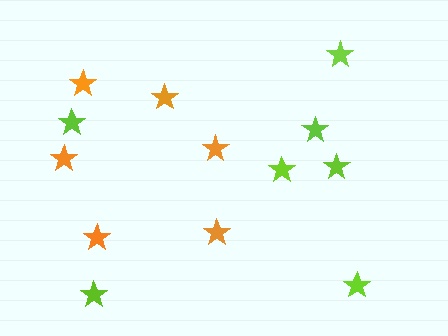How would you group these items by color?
There are 2 groups: one group of orange stars (6) and one group of lime stars (7).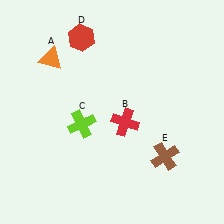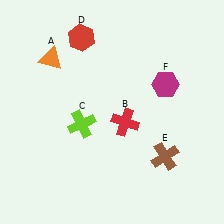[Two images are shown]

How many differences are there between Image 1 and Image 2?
There is 1 difference between the two images.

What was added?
A magenta hexagon (F) was added in Image 2.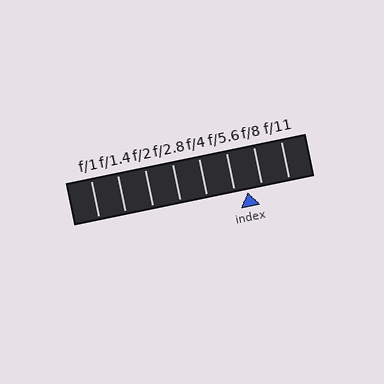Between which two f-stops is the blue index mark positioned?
The index mark is between f/5.6 and f/8.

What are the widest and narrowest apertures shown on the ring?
The widest aperture shown is f/1 and the narrowest is f/11.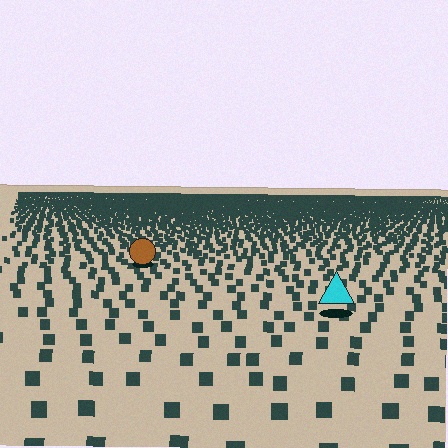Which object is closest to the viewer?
The cyan triangle is closest. The texture marks near it are larger and more spread out.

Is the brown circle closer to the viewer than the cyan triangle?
No. The cyan triangle is closer — you can tell from the texture gradient: the ground texture is coarser near it.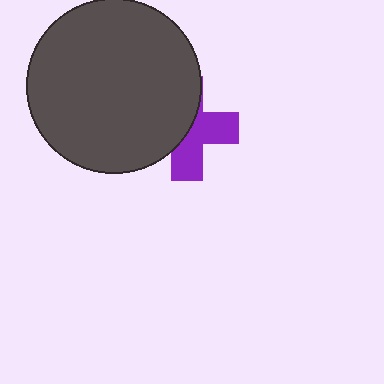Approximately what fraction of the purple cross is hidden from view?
Roughly 50% of the purple cross is hidden behind the dark gray circle.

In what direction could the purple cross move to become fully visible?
The purple cross could move right. That would shift it out from behind the dark gray circle entirely.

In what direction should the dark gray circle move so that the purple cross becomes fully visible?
The dark gray circle should move left. That is the shortest direction to clear the overlap and leave the purple cross fully visible.